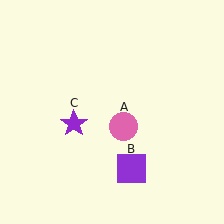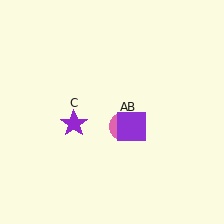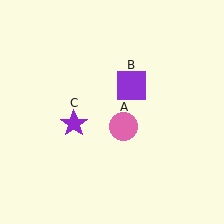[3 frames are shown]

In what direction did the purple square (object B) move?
The purple square (object B) moved up.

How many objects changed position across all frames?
1 object changed position: purple square (object B).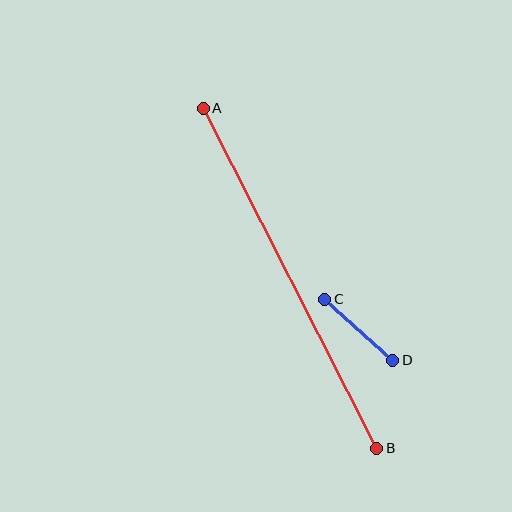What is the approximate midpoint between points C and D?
The midpoint is at approximately (359, 330) pixels.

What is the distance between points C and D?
The distance is approximately 91 pixels.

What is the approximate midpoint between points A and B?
The midpoint is at approximately (290, 278) pixels.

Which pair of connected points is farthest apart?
Points A and B are farthest apart.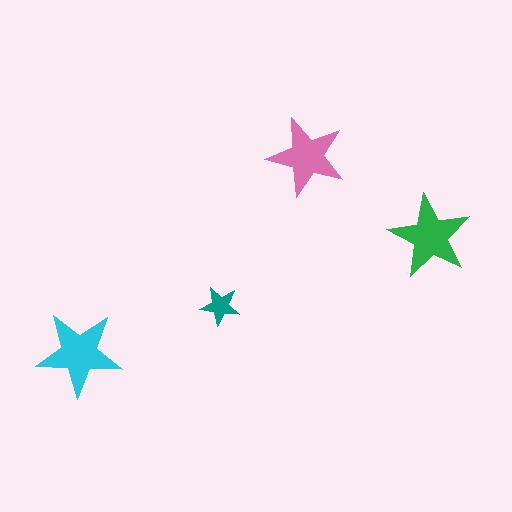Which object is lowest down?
The cyan star is bottommost.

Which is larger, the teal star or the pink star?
The pink one.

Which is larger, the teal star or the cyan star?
The cyan one.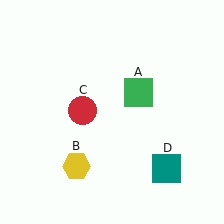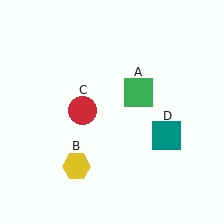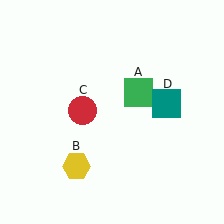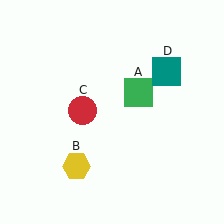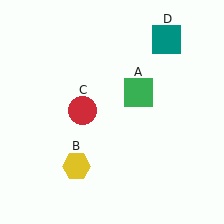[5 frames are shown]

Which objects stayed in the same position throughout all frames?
Green square (object A) and yellow hexagon (object B) and red circle (object C) remained stationary.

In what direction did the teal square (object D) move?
The teal square (object D) moved up.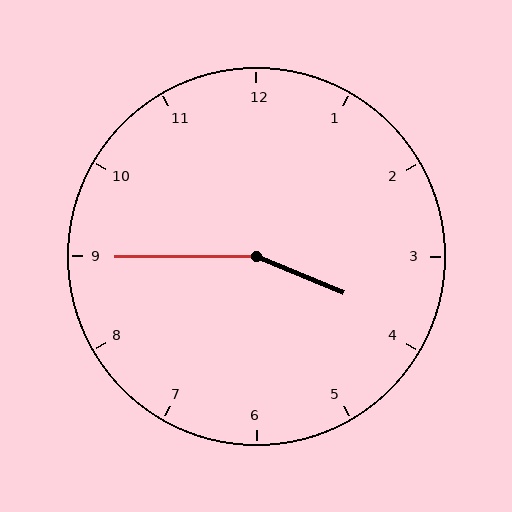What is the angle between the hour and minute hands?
Approximately 158 degrees.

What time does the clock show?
3:45.